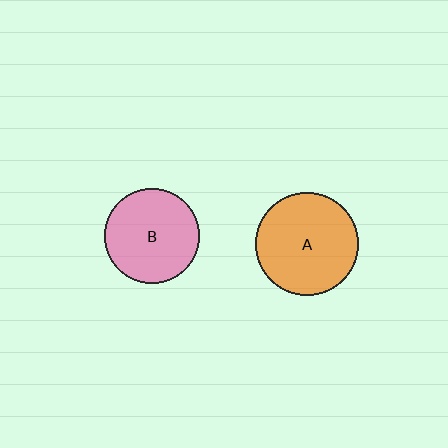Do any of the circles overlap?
No, none of the circles overlap.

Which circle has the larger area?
Circle A (orange).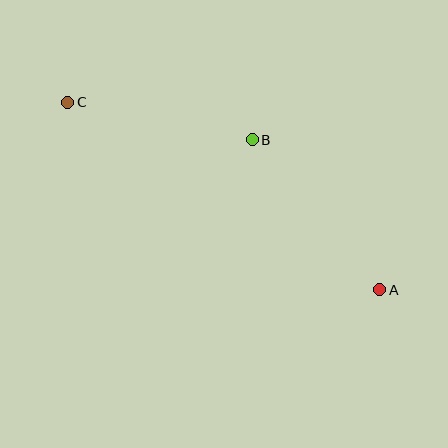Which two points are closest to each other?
Points B and C are closest to each other.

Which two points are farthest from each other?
Points A and C are farthest from each other.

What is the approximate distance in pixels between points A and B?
The distance between A and B is approximately 197 pixels.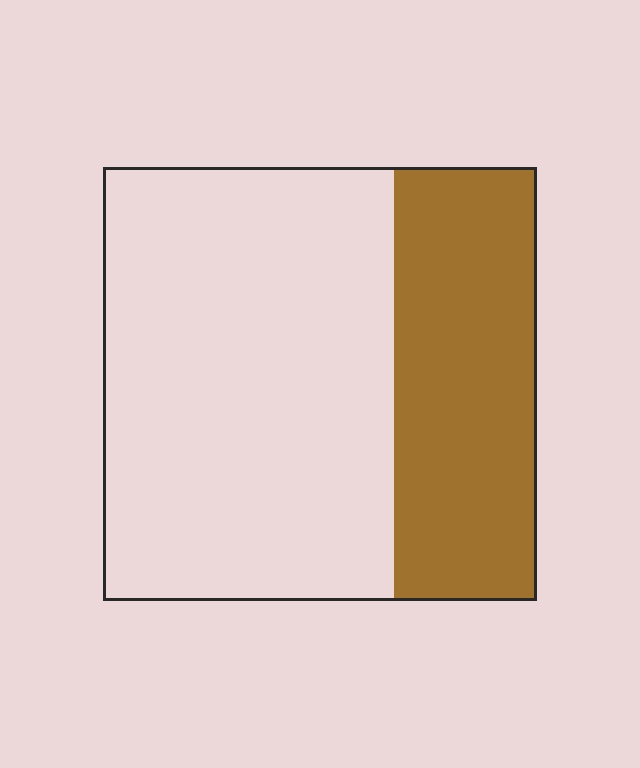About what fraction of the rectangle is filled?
About one third (1/3).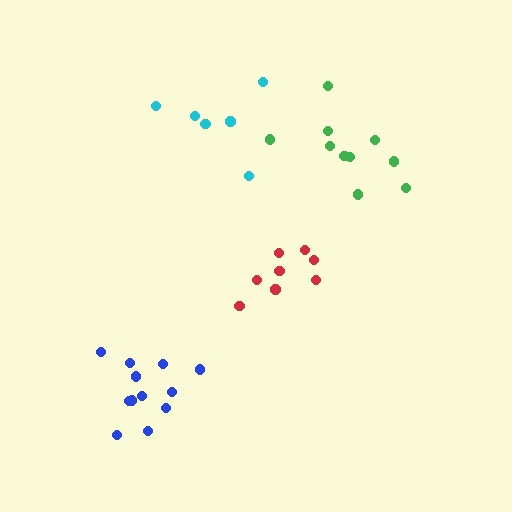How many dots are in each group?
Group 1: 10 dots, Group 2: 8 dots, Group 3: 6 dots, Group 4: 12 dots (36 total).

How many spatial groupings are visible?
There are 4 spatial groupings.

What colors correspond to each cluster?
The clusters are colored: green, red, cyan, blue.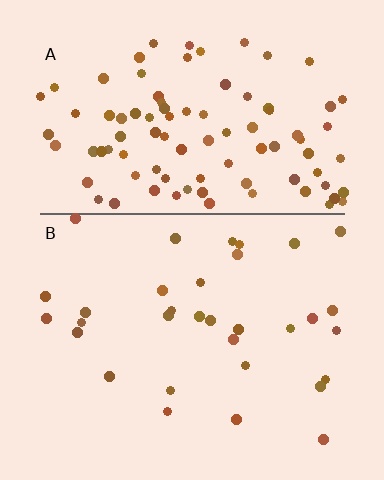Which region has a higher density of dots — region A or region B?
A (the top).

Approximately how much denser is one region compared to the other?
Approximately 2.9× — region A over region B.